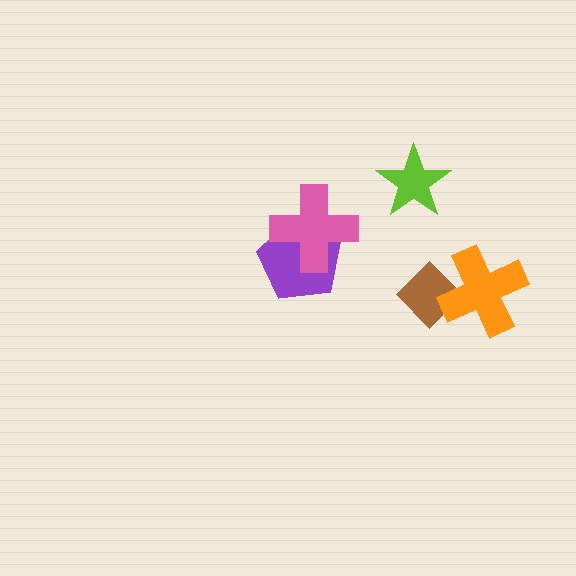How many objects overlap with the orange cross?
1 object overlaps with the orange cross.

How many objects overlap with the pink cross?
1 object overlaps with the pink cross.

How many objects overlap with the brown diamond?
1 object overlaps with the brown diamond.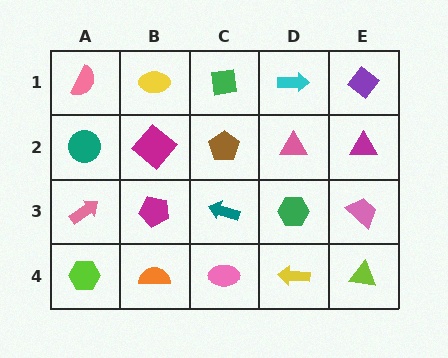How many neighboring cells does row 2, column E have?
3.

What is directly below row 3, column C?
A pink ellipse.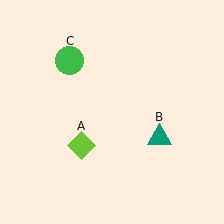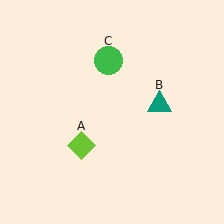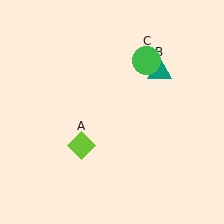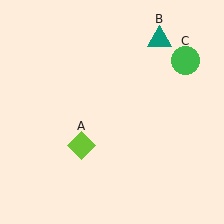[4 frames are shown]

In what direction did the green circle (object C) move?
The green circle (object C) moved right.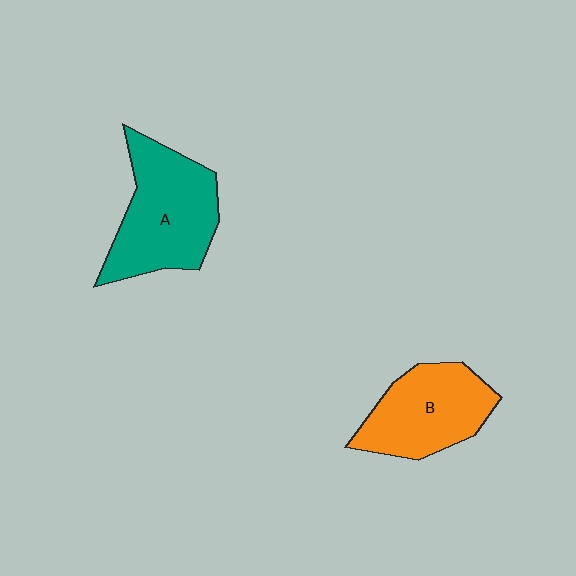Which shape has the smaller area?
Shape B (orange).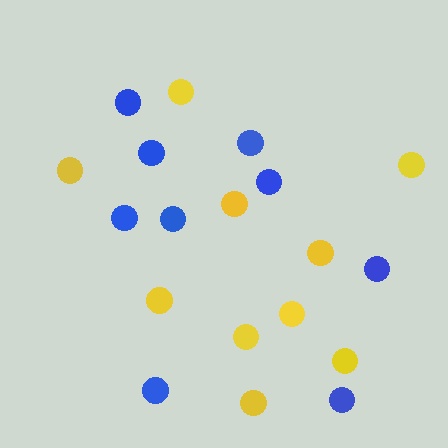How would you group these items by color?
There are 2 groups: one group of blue circles (9) and one group of yellow circles (10).